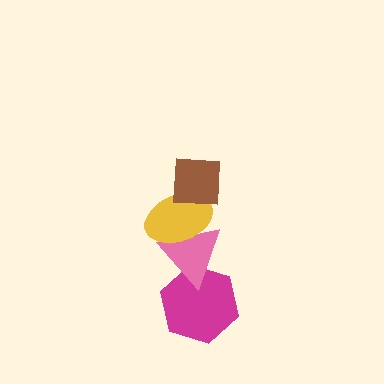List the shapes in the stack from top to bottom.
From top to bottom: the brown square, the yellow ellipse, the pink triangle, the magenta hexagon.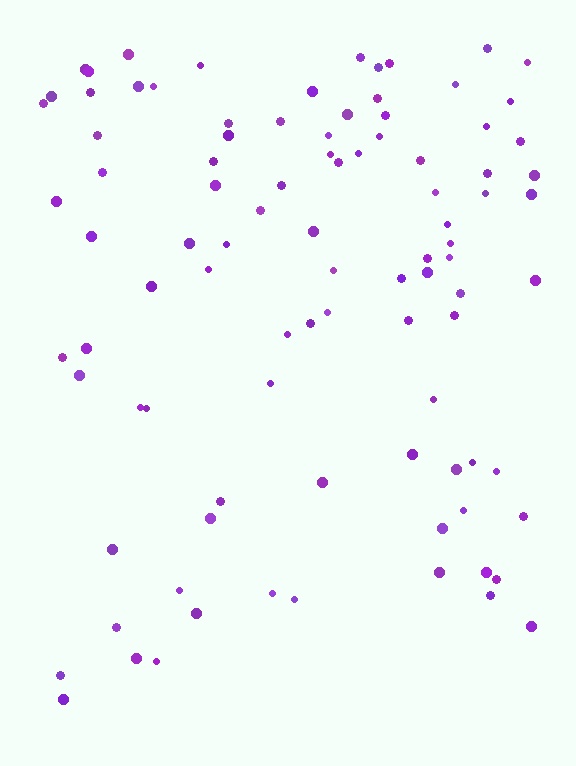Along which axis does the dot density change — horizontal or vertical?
Vertical.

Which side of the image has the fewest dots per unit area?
The bottom.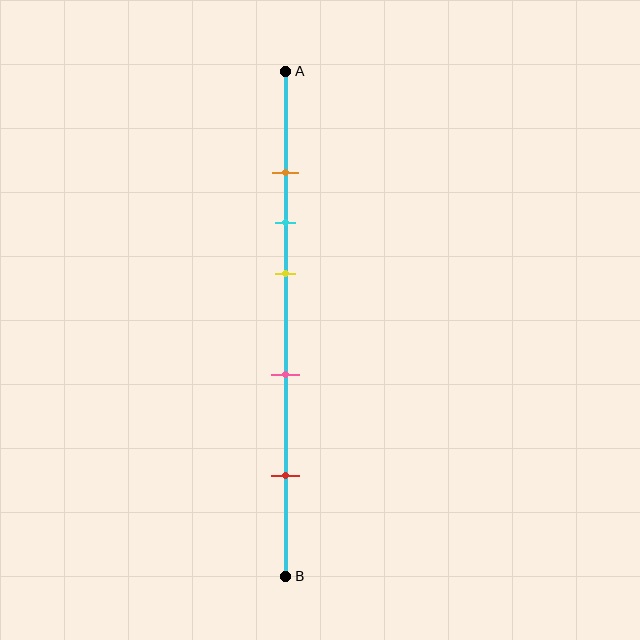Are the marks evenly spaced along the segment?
No, the marks are not evenly spaced.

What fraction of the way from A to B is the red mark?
The red mark is approximately 80% (0.8) of the way from A to B.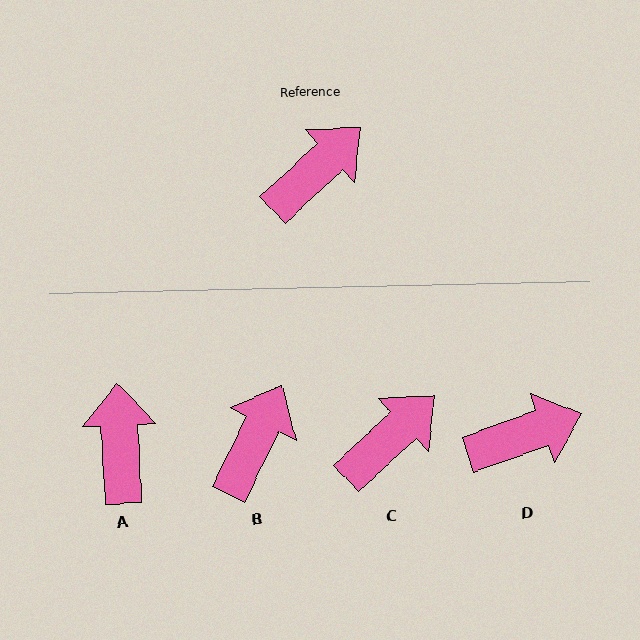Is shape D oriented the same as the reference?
No, it is off by about 24 degrees.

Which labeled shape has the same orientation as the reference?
C.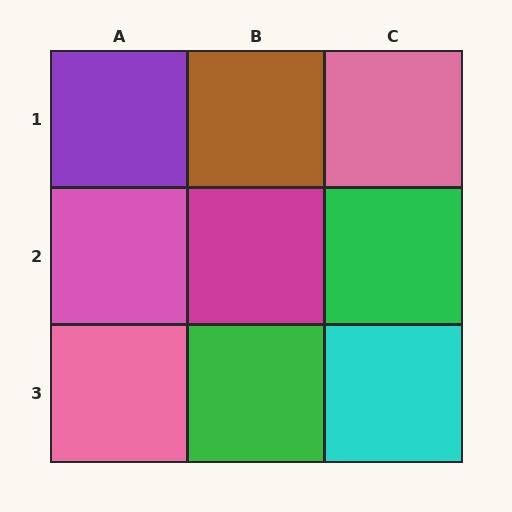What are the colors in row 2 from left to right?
Pink, magenta, green.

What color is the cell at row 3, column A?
Pink.